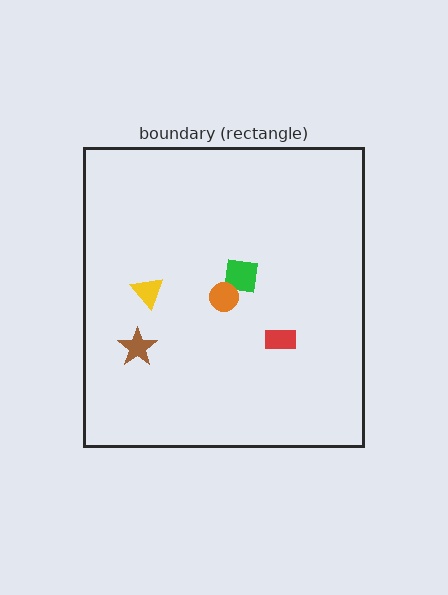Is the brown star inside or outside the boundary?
Inside.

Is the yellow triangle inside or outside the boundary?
Inside.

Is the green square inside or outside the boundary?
Inside.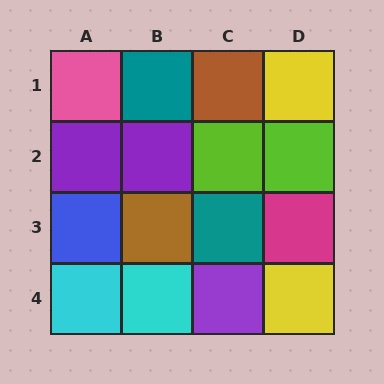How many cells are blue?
1 cell is blue.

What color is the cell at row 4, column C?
Purple.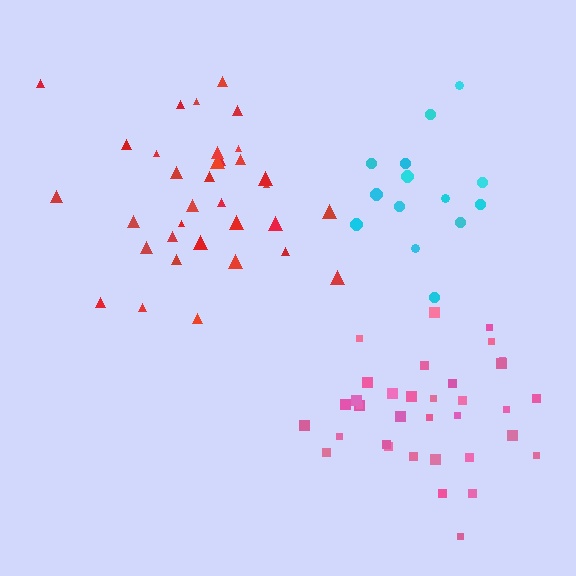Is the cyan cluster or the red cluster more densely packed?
Red.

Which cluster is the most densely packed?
Pink.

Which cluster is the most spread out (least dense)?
Cyan.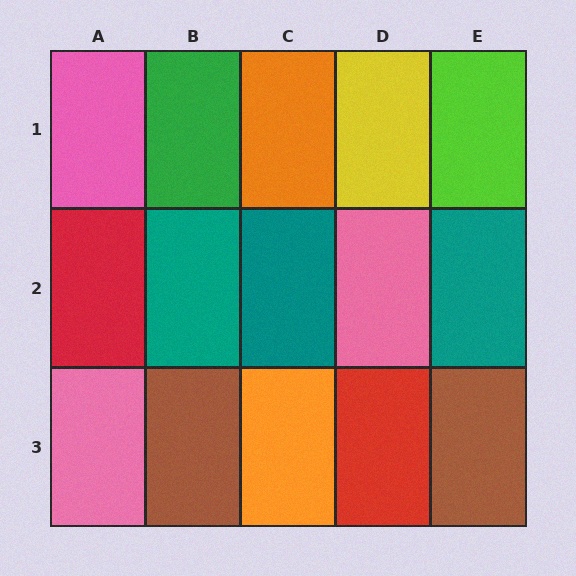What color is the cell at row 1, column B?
Green.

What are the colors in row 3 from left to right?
Pink, brown, orange, red, brown.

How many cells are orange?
2 cells are orange.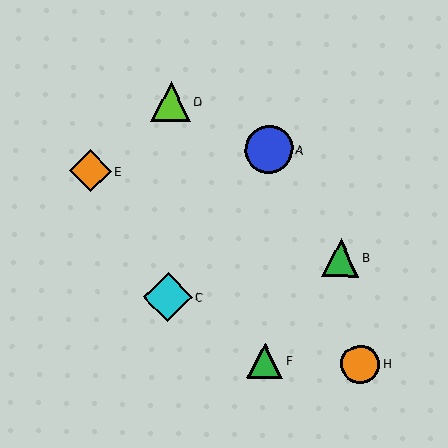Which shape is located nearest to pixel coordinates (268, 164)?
The blue circle (labeled A) at (269, 150) is nearest to that location.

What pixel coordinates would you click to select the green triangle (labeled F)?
Click at (265, 361) to select the green triangle F.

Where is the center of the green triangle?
The center of the green triangle is at (341, 258).